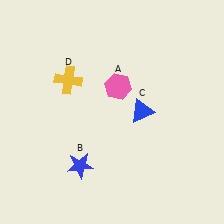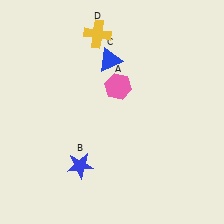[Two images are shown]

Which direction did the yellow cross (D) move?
The yellow cross (D) moved up.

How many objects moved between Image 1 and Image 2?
2 objects moved between the two images.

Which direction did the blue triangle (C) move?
The blue triangle (C) moved up.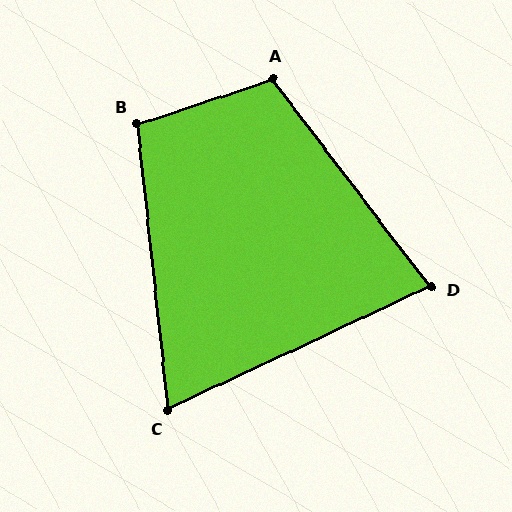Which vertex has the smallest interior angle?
C, at approximately 71 degrees.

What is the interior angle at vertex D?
Approximately 78 degrees (acute).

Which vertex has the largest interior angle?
A, at approximately 109 degrees.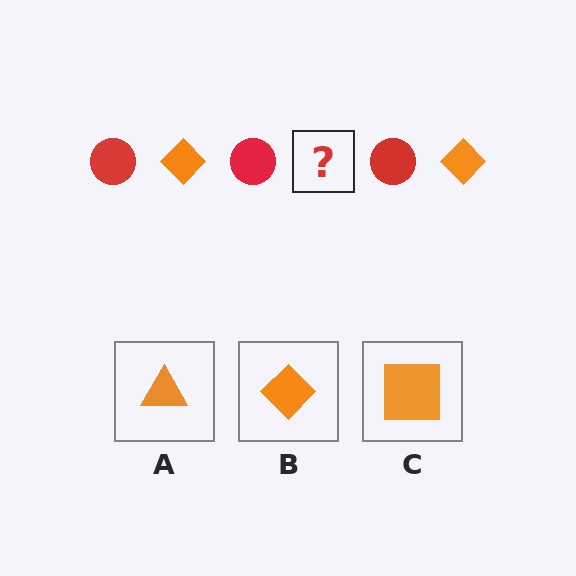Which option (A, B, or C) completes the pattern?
B.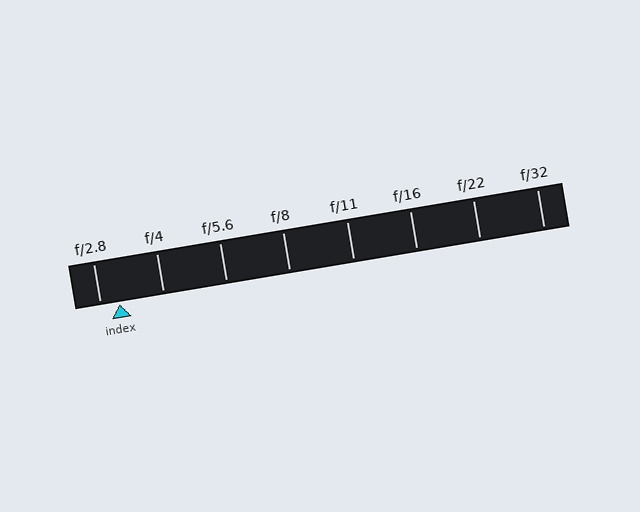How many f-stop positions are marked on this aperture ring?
There are 8 f-stop positions marked.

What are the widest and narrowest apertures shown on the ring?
The widest aperture shown is f/2.8 and the narrowest is f/32.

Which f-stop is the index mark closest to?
The index mark is closest to f/2.8.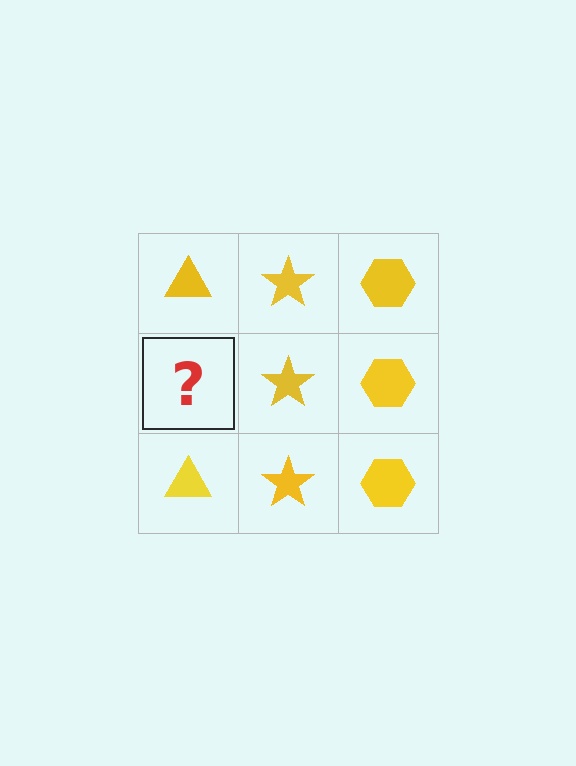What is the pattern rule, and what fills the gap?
The rule is that each column has a consistent shape. The gap should be filled with a yellow triangle.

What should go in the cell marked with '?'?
The missing cell should contain a yellow triangle.